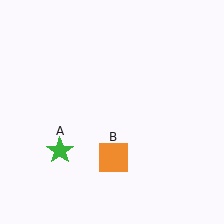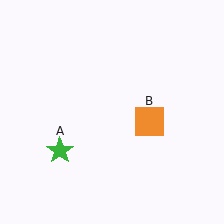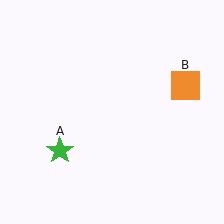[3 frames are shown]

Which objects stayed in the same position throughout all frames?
Green star (object A) remained stationary.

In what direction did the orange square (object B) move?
The orange square (object B) moved up and to the right.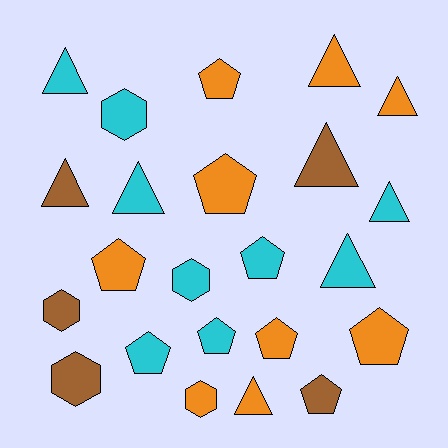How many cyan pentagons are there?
There are 3 cyan pentagons.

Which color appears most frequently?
Cyan, with 9 objects.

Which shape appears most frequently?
Triangle, with 9 objects.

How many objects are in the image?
There are 23 objects.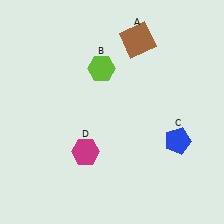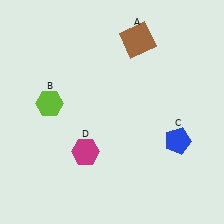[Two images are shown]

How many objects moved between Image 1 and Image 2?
1 object moved between the two images.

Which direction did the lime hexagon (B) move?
The lime hexagon (B) moved left.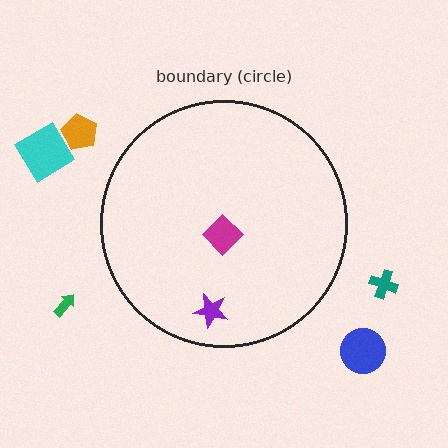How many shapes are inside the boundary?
2 inside, 5 outside.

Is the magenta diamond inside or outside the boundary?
Inside.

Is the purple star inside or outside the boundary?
Inside.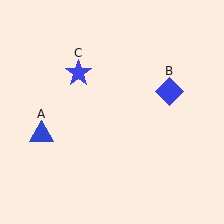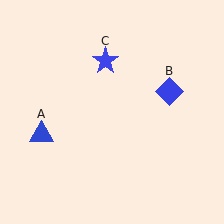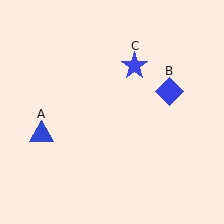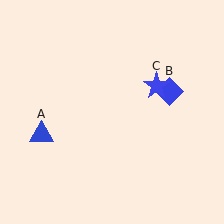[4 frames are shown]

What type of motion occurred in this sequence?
The blue star (object C) rotated clockwise around the center of the scene.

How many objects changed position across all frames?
1 object changed position: blue star (object C).